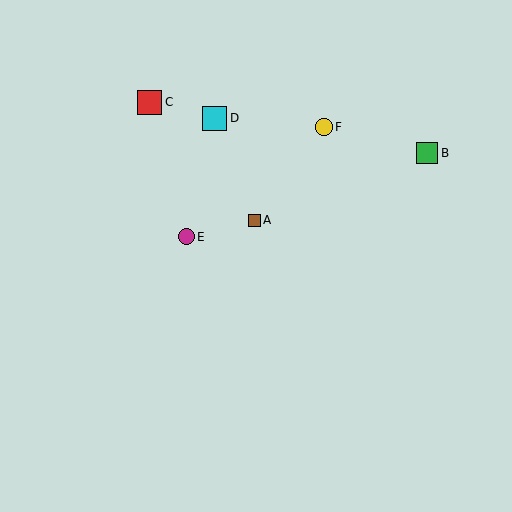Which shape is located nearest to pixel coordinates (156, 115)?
The red square (labeled C) at (150, 102) is nearest to that location.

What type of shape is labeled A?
Shape A is a brown square.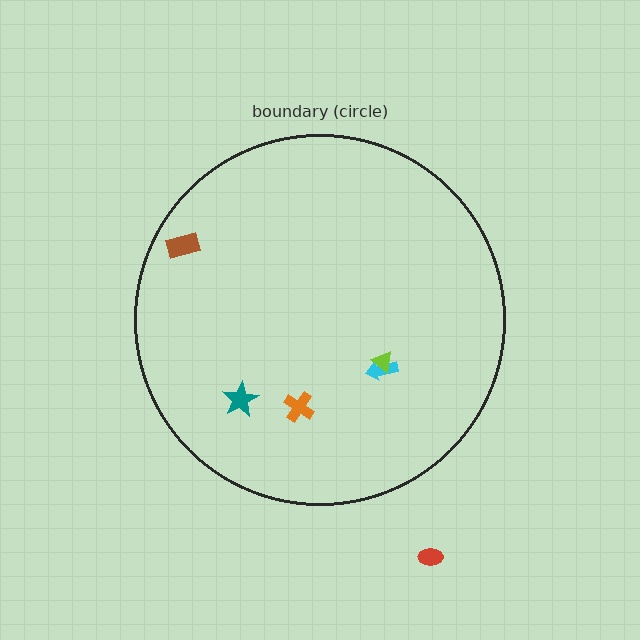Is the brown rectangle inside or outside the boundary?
Inside.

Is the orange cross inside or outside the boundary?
Inside.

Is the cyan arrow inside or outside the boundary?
Inside.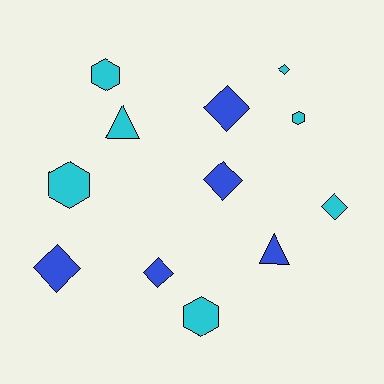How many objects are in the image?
There are 12 objects.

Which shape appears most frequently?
Diamond, with 6 objects.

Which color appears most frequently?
Cyan, with 7 objects.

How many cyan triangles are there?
There is 1 cyan triangle.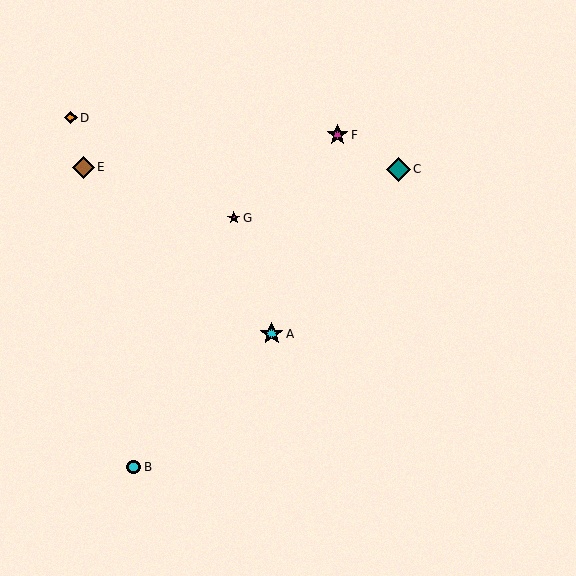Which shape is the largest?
The teal diamond (labeled C) is the largest.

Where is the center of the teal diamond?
The center of the teal diamond is at (398, 169).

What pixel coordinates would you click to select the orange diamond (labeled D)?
Click at (71, 118) to select the orange diamond D.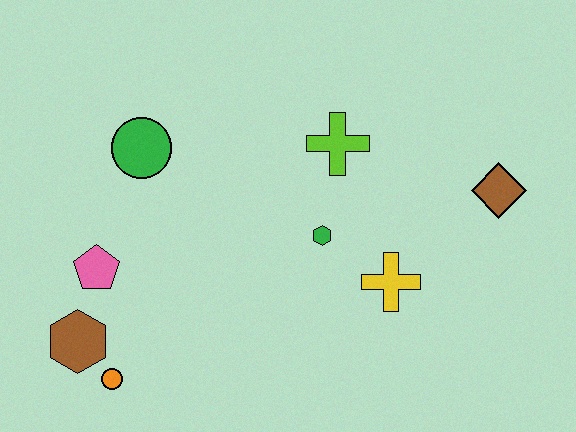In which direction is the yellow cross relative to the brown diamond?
The yellow cross is to the left of the brown diamond.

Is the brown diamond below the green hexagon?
No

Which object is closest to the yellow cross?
The green hexagon is closest to the yellow cross.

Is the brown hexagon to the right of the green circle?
No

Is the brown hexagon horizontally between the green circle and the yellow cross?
No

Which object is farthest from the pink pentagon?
The brown diamond is farthest from the pink pentagon.